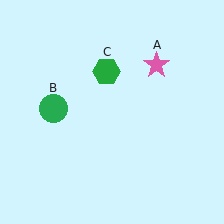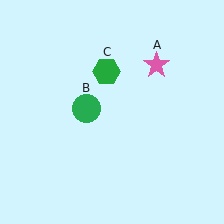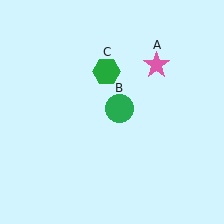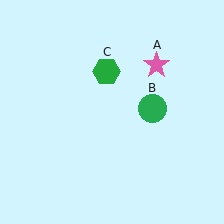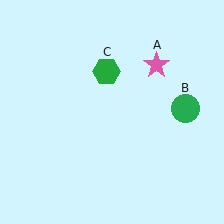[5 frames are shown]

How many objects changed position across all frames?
1 object changed position: green circle (object B).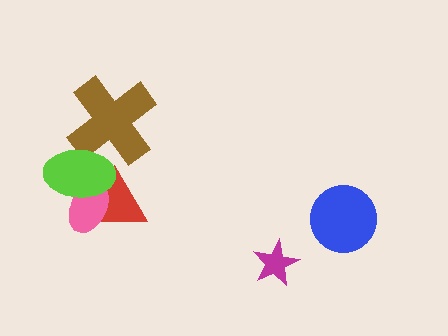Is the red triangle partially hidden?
Yes, it is partially covered by another shape.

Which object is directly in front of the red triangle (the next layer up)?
The pink ellipse is directly in front of the red triangle.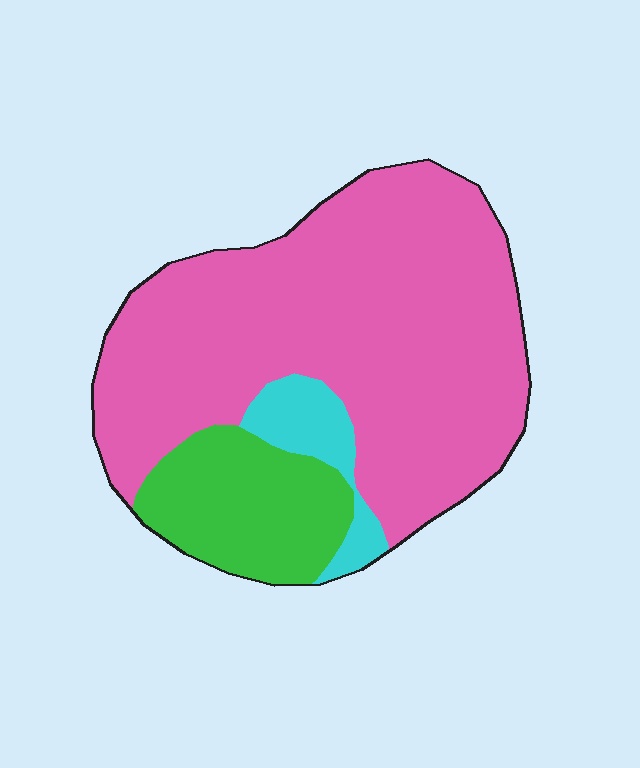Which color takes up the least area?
Cyan, at roughly 10%.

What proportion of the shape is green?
Green takes up about one fifth (1/5) of the shape.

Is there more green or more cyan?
Green.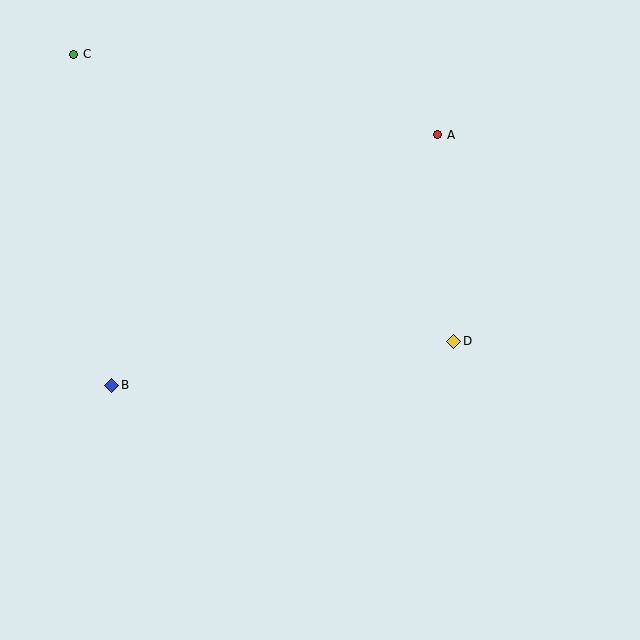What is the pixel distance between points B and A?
The distance between B and A is 411 pixels.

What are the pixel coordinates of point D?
Point D is at (454, 341).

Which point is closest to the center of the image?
Point D at (454, 341) is closest to the center.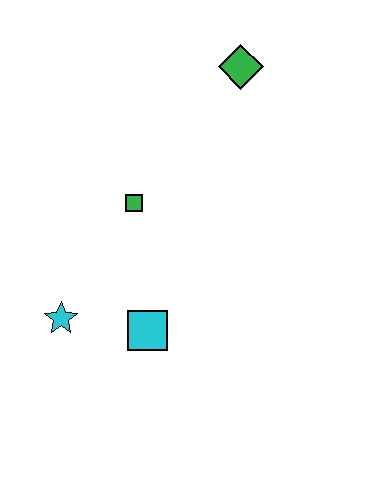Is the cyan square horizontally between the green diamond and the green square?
Yes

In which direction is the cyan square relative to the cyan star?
The cyan square is to the right of the cyan star.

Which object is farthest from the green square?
The green diamond is farthest from the green square.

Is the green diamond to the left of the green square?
No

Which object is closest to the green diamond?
The green square is closest to the green diamond.